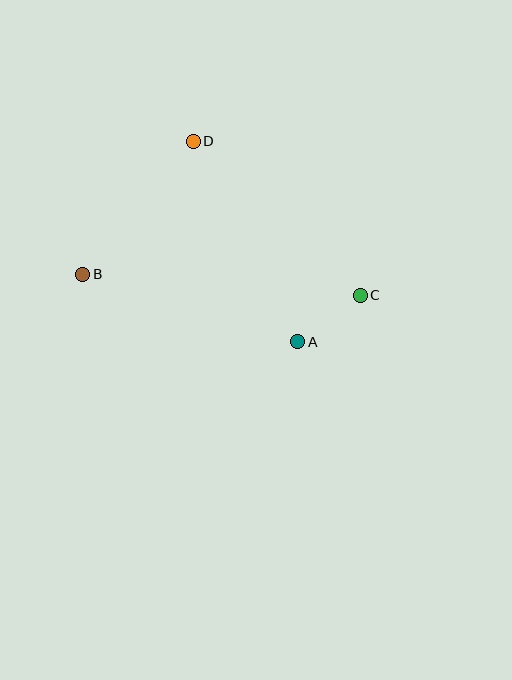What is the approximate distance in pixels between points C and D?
The distance between C and D is approximately 227 pixels.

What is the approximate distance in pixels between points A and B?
The distance between A and B is approximately 226 pixels.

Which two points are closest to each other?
Points A and C are closest to each other.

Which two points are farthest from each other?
Points B and C are farthest from each other.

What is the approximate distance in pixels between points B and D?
The distance between B and D is approximately 173 pixels.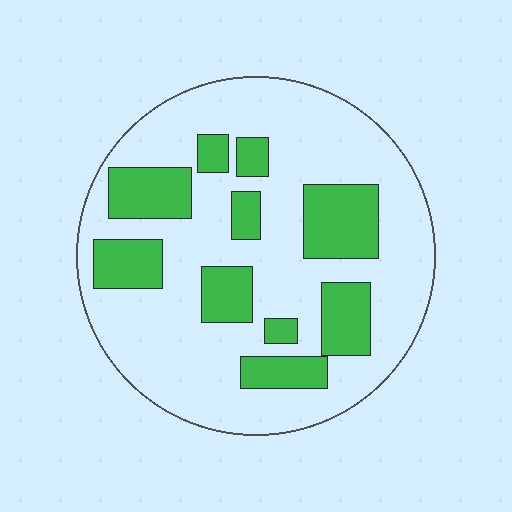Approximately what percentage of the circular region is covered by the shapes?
Approximately 30%.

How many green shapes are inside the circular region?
10.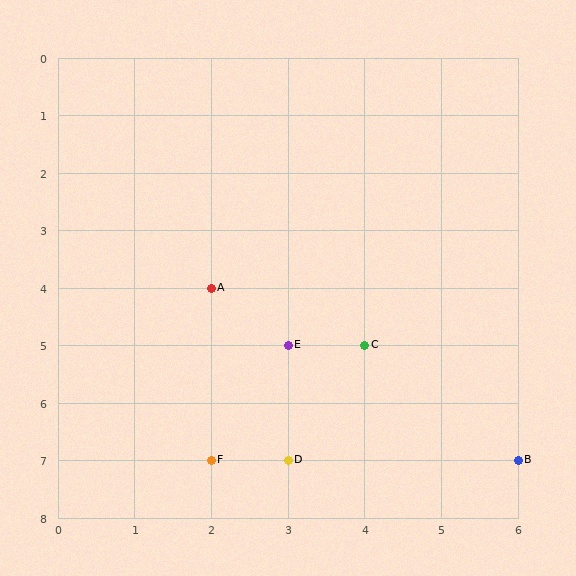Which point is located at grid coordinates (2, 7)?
Point F is at (2, 7).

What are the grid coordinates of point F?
Point F is at grid coordinates (2, 7).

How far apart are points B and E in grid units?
Points B and E are 3 columns and 2 rows apart (about 3.6 grid units diagonally).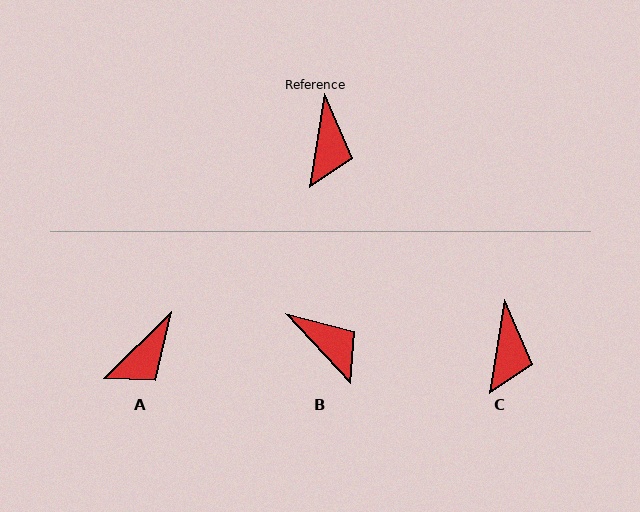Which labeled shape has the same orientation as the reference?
C.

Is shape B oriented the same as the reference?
No, it is off by about 52 degrees.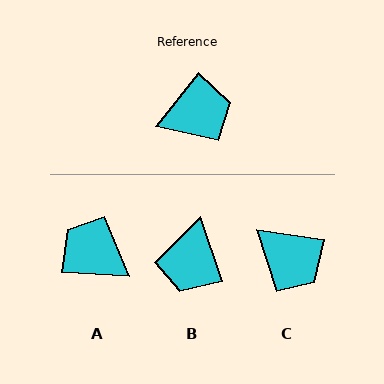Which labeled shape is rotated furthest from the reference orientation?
A, about 125 degrees away.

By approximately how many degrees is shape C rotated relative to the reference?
Approximately 60 degrees clockwise.